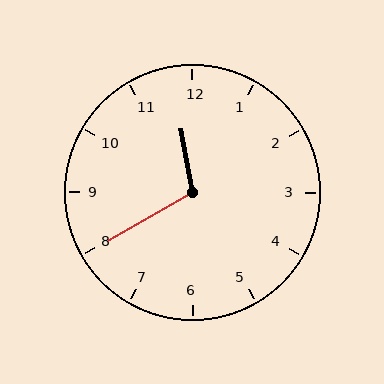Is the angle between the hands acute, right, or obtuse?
It is obtuse.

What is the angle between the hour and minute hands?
Approximately 110 degrees.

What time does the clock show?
11:40.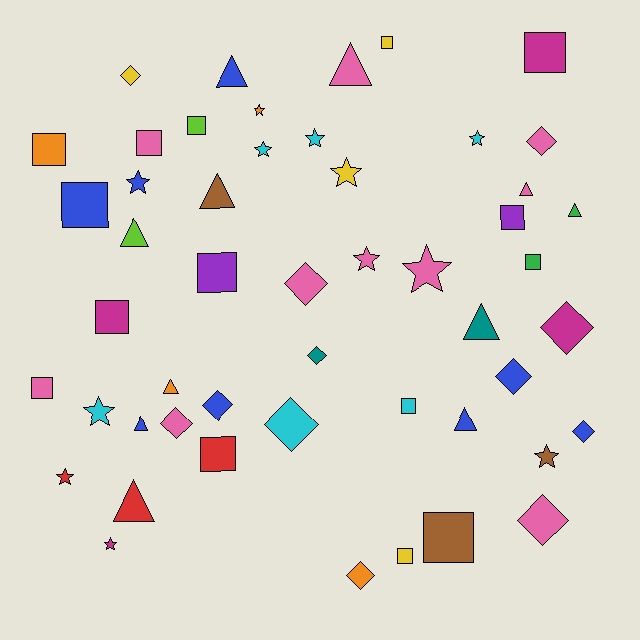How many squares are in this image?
There are 15 squares.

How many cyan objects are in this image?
There are 6 cyan objects.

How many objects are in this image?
There are 50 objects.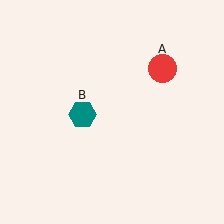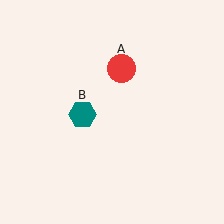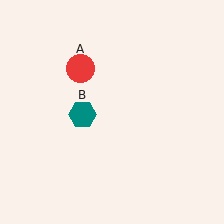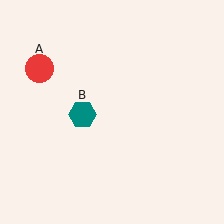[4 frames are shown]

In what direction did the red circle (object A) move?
The red circle (object A) moved left.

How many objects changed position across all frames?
1 object changed position: red circle (object A).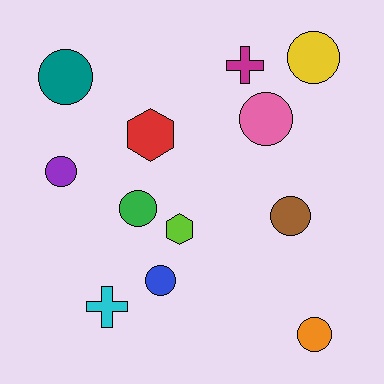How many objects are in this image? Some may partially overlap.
There are 12 objects.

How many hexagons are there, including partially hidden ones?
There are 2 hexagons.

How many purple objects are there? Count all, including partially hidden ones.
There is 1 purple object.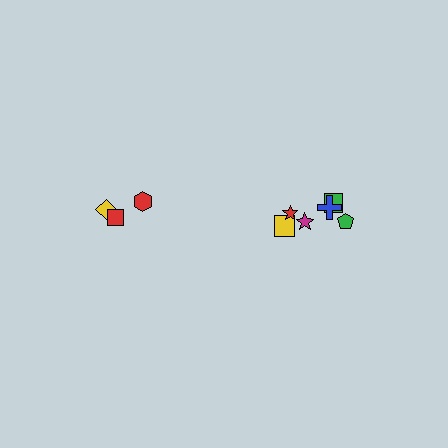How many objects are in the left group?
There are 3 objects.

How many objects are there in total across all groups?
There are 9 objects.